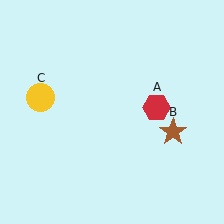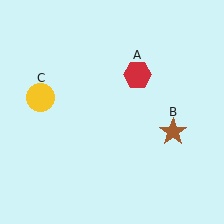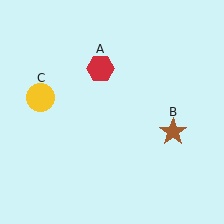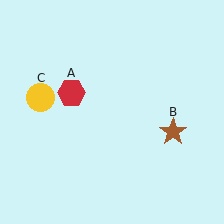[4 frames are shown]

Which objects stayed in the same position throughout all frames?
Brown star (object B) and yellow circle (object C) remained stationary.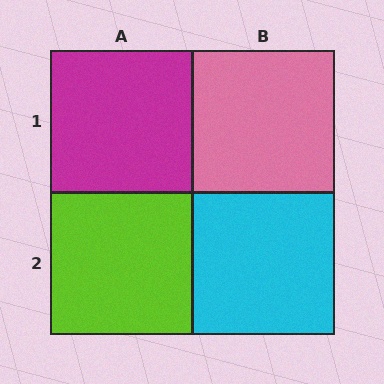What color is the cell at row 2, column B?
Cyan.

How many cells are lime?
1 cell is lime.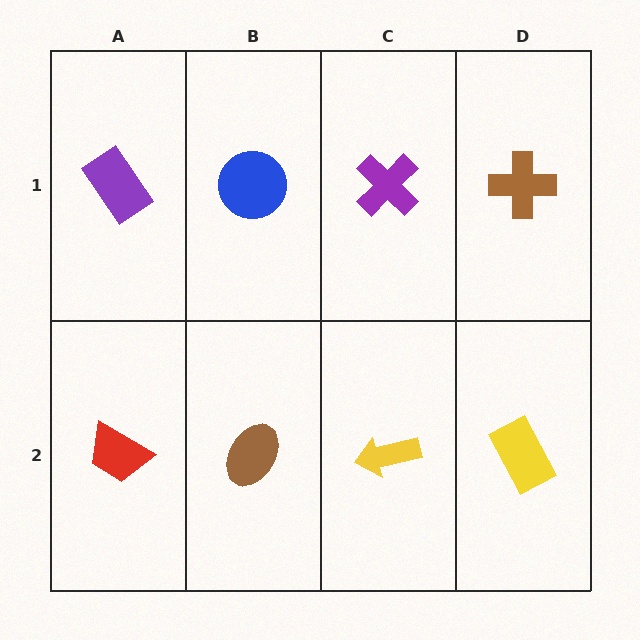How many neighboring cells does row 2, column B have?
3.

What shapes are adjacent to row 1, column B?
A brown ellipse (row 2, column B), a purple rectangle (row 1, column A), a purple cross (row 1, column C).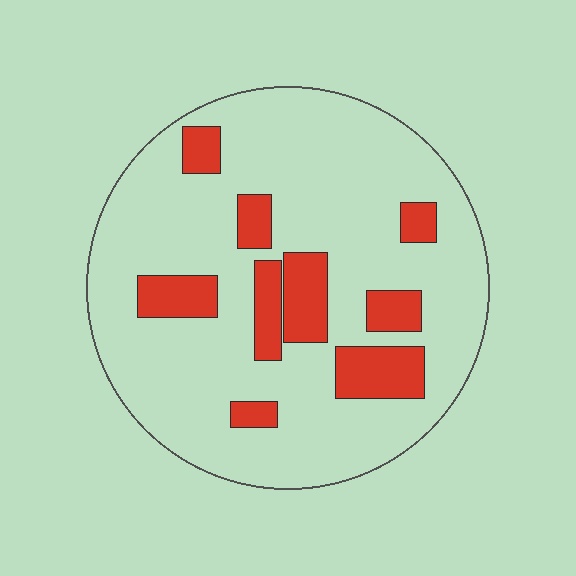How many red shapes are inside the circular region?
9.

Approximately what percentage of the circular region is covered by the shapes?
Approximately 20%.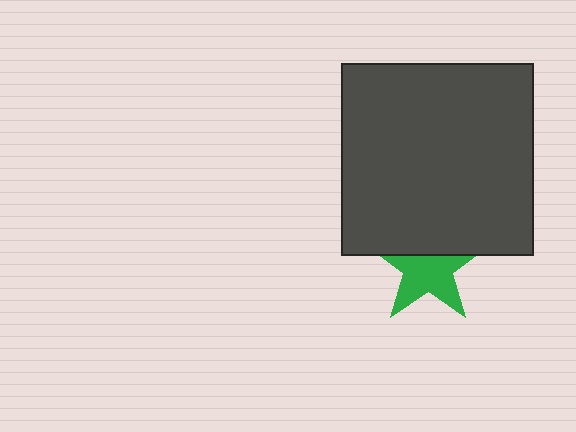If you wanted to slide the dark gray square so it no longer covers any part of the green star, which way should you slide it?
Slide it up — that is the most direct way to separate the two shapes.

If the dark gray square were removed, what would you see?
You would see the complete green star.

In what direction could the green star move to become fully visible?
The green star could move down. That would shift it out from behind the dark gray square entirely.